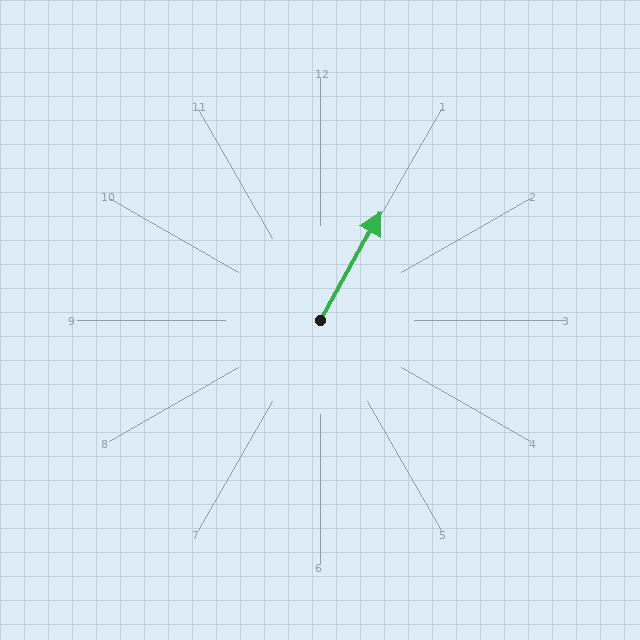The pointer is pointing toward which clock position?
Roughly 1 o'clock.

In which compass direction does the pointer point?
Northeast.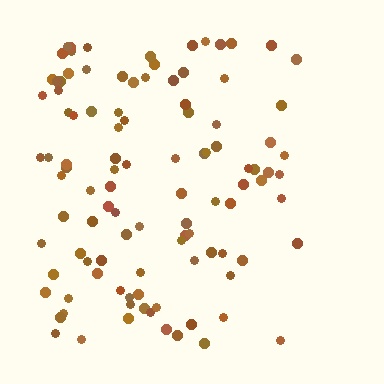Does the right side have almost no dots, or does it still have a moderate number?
Still a moderate number, just noticeably fewer than the left.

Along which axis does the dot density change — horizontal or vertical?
Horizontal.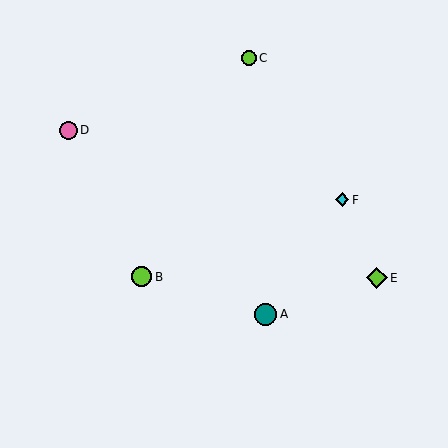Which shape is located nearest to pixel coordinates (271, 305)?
The teal circle (labeled A) at (266, 314) is nearest to that location.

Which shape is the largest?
The teal circle (labeled A) is the largest.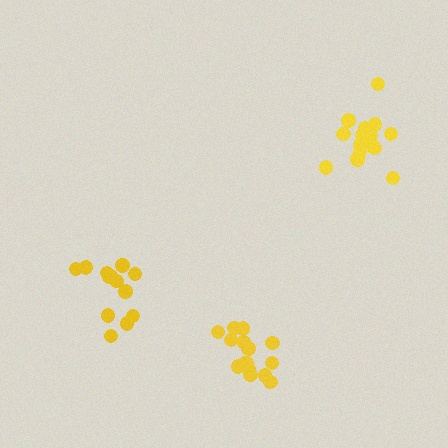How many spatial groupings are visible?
There are 3 spatial groupings.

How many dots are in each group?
Group 1: 15 dots, Group 2: 16 dots, Group 3: 13 dots (44 total).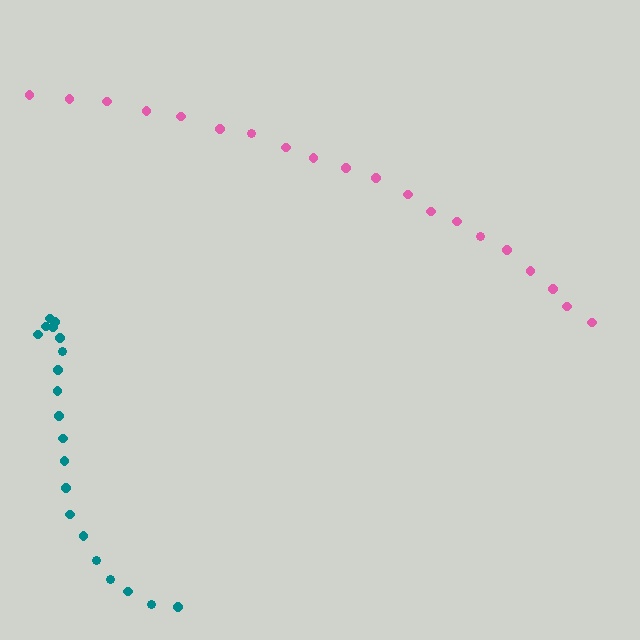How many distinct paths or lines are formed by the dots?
There are 2 distinct paths.